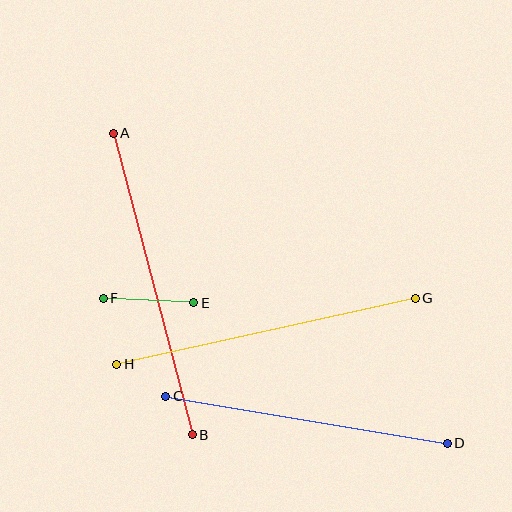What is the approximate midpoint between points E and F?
The midpoint is at approximately (149, 301) pixels.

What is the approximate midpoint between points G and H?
The midpoint is at approximately (266, 331) pixels.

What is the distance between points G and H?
The distance is approximately 306 pixels.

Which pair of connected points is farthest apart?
Points A and B are farthest apart.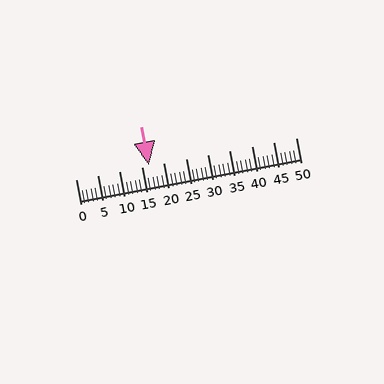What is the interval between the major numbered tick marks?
The major tick marks are spaced 5 units apart.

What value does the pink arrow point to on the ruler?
The pink arrow points to approximately 17.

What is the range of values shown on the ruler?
The ruler shows values from 0 to 50.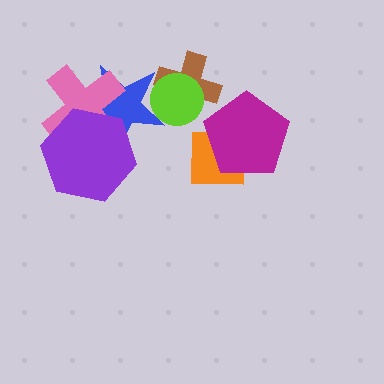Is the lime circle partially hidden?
Yes, it is partially covered by another shape.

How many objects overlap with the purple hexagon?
2 objects overlap with the purple hexagon.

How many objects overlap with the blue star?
4 objects overlap with the blue star.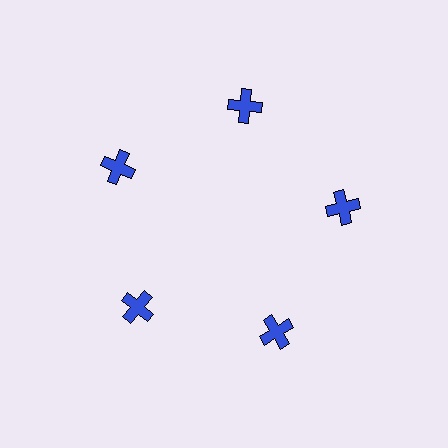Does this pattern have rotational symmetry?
Yes, this pattern has 5-fold rotational symmetry. It looks the same after rotating 72 degrees around the center.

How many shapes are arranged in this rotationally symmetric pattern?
There are 5 shapes, arranged in 5 groups of 1.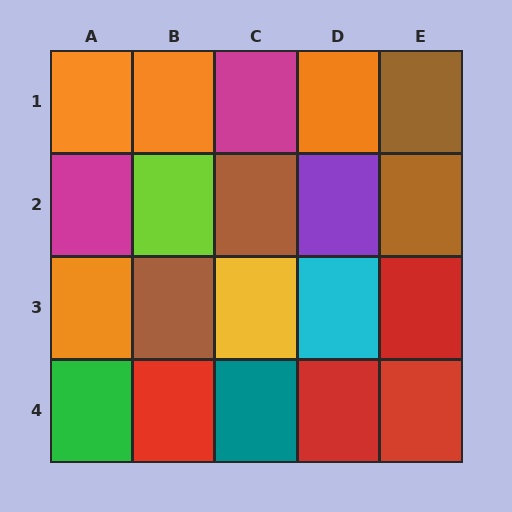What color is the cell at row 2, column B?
Lime.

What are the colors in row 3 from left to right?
Orange, brown, yellow, cyan, red.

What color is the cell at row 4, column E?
Red.